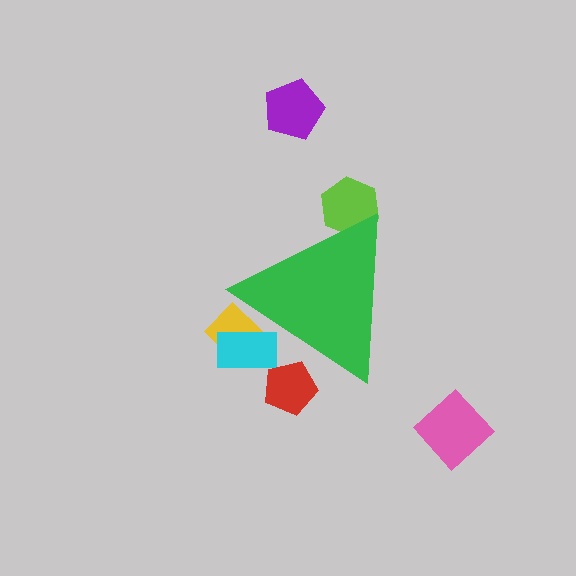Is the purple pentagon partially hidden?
No, the purple pentagon is fully visible.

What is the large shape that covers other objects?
A green triangle.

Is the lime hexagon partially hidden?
Yes, the lime hexagon is partially hidden behind the green triangle.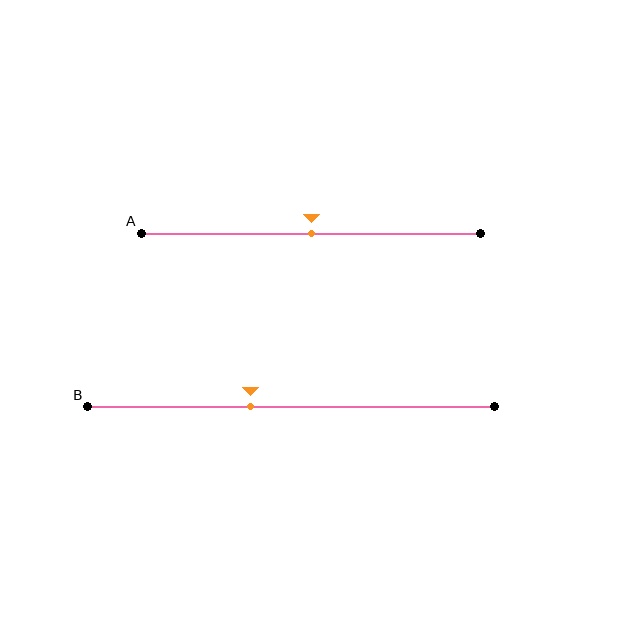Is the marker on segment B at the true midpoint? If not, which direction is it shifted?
No, the marker on segment B is shifted to the left by about 10% of the segment length.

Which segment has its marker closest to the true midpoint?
Segment A has its marker closest to the true midpoint.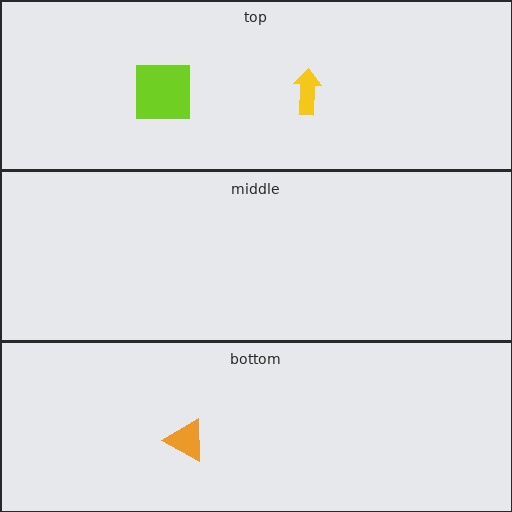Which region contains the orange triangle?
The bottom region.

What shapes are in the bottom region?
The orange triangle.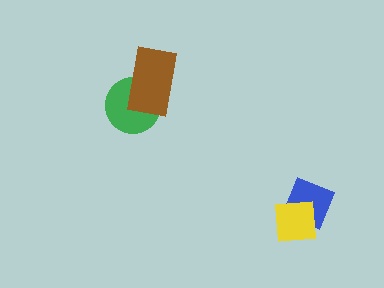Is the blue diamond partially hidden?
Yes, it is partially covered by another shape.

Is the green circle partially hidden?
Yes, it is partially covered by another shape.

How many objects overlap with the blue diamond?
1 object overlaps with the blue diamond.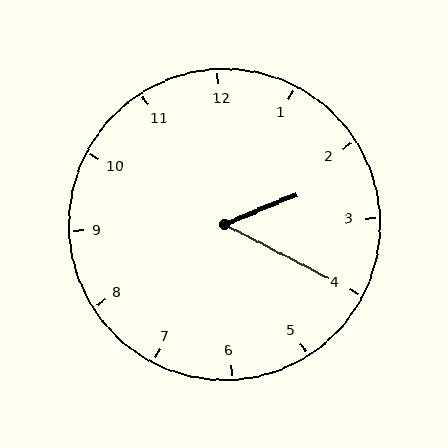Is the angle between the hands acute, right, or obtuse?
It is acute.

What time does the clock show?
2:20.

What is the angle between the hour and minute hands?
Approximately 50 degrees.